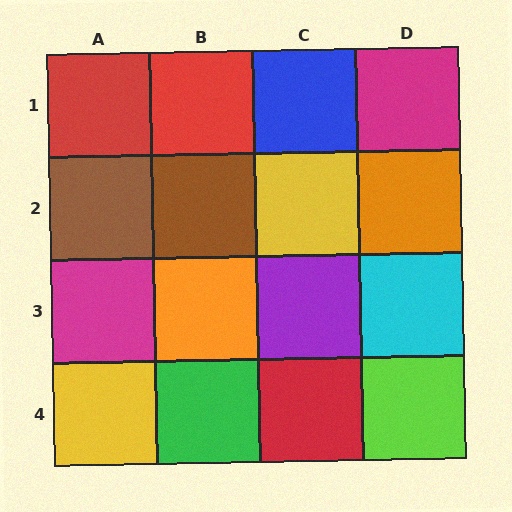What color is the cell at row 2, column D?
Orange.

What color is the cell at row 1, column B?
Red.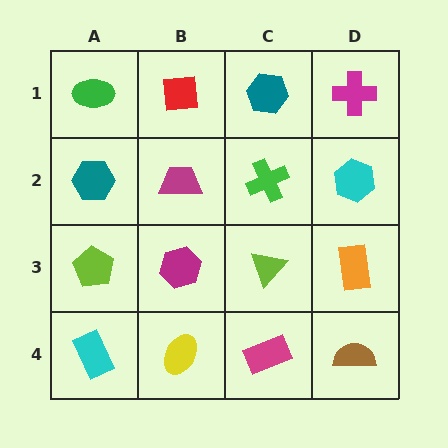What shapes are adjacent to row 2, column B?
A red square (row 1, column B), a magenta hexagon (row 3, column B), a teal hexagon (row 2, column A), a green cross (row 2, column C).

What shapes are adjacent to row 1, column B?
A magenta trapezoid (row 2, column B), a green ellipse (row 1, column A), a teal hexagon (row 1, column C).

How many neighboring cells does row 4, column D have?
2.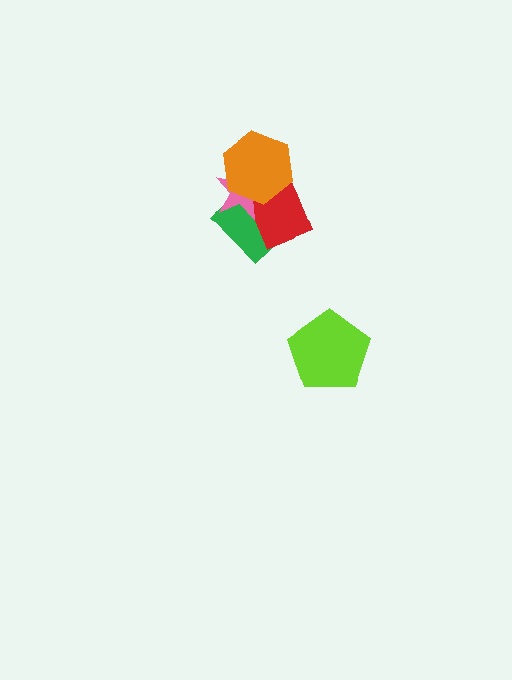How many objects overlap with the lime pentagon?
0 objects overlap with the lime pentagon.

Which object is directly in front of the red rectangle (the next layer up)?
The pink star is directly in front of the red rectangle.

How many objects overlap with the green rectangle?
3 objects overlap with the green rectangle.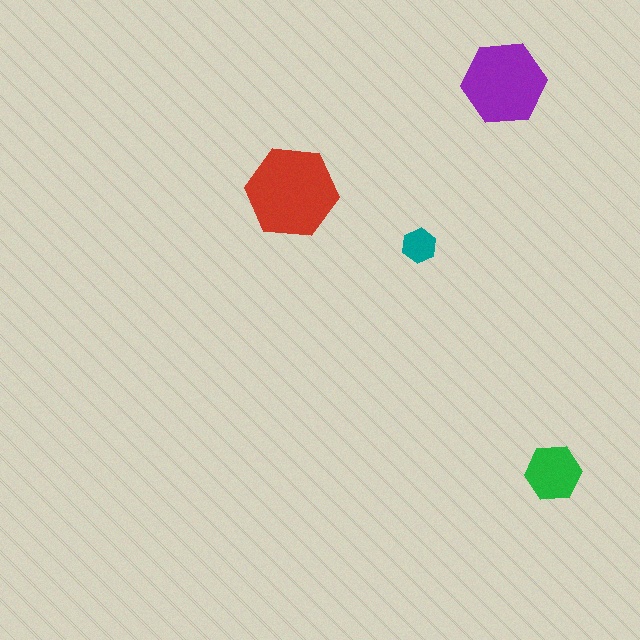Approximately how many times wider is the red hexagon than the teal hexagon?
About 2.5 times wider.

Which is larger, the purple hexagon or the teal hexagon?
The purple one.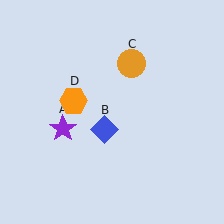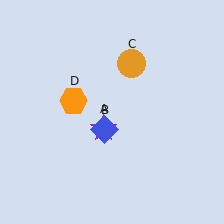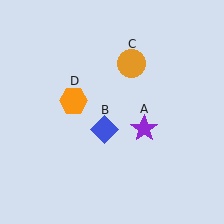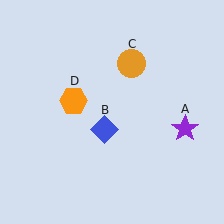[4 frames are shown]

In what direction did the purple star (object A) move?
The purple star (object A) moved right.